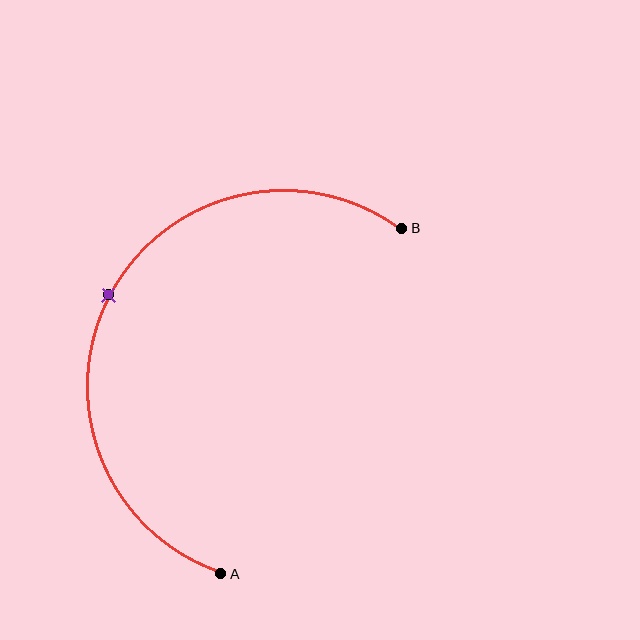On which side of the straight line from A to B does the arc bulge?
The arc bulges to the left of the straight line connecting A and B.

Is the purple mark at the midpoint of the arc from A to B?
Yes. The purple mark lies on the arc at equal arc-length from both A and B — it is the arc midpoint.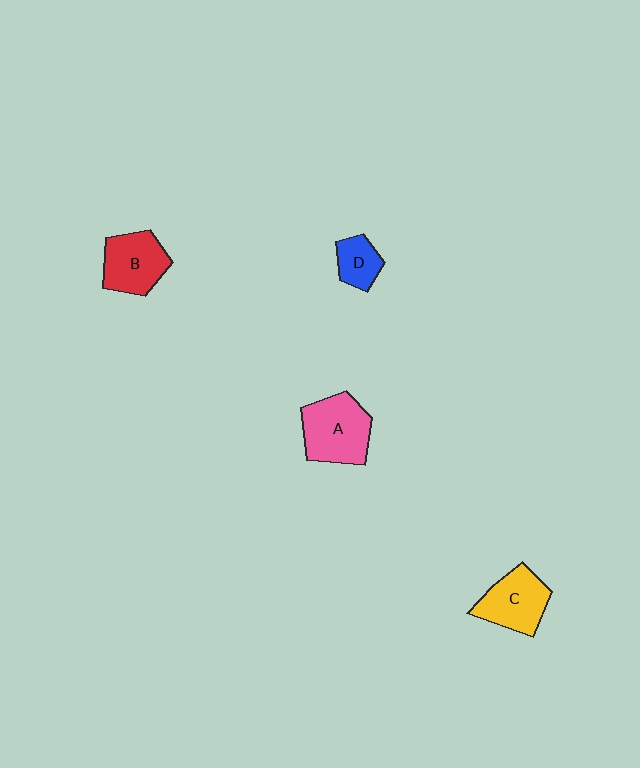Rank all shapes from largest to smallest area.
From largest to smallest: A (pink), C (yellow), B (red), D (blue).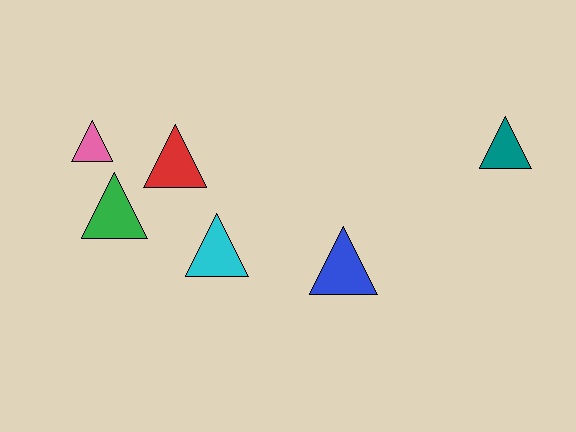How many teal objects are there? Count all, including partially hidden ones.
There is 1 teal object.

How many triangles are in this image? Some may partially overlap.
There are 6 triangles.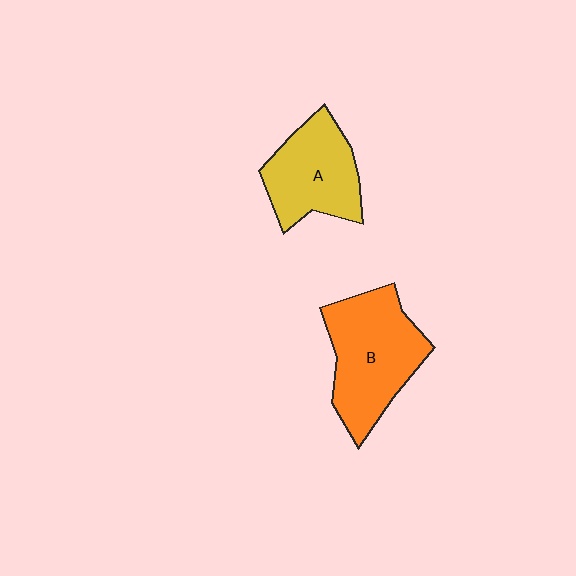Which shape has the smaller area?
Shape A (yellow).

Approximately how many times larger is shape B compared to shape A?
Approximately 1.3 times.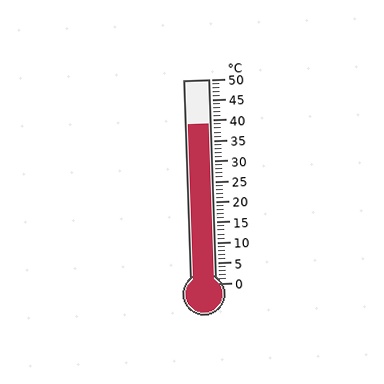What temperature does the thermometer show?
The thermometer shows approximately 39°C.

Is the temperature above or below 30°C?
The temperature is above 30°C.